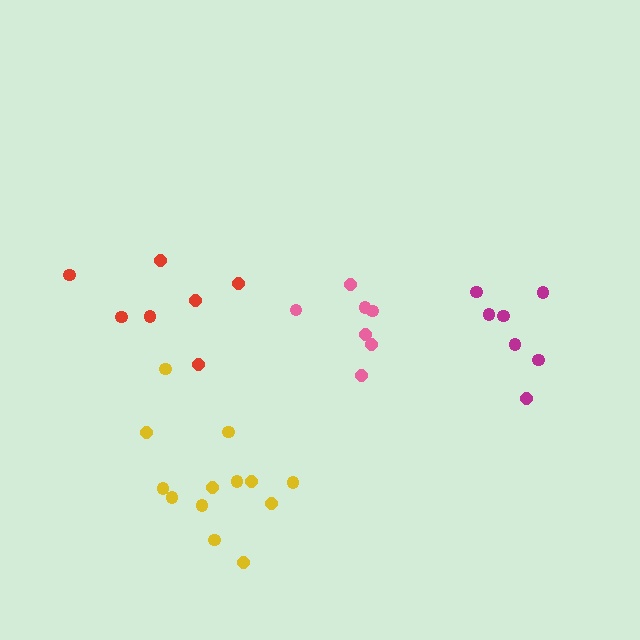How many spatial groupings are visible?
There are 4 spatial groupings.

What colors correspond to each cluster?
The clusters are colored: pink, yellow, magenta, red.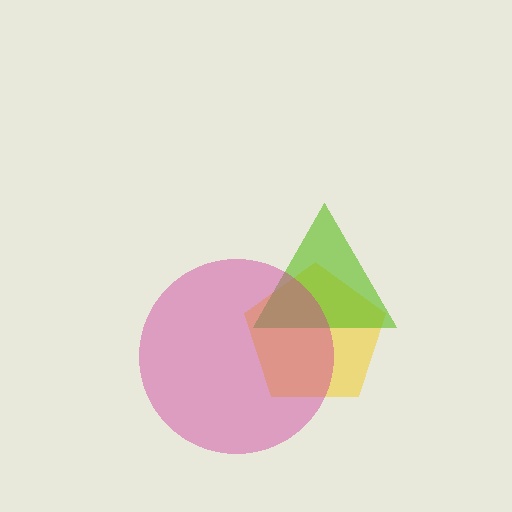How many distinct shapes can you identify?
There are 3 distinct shapes: a yellow pentagon, a lime triangle, a magenta circle.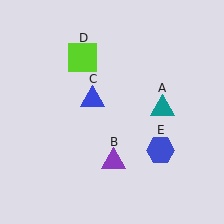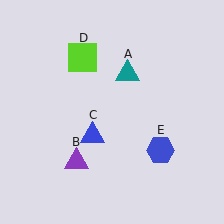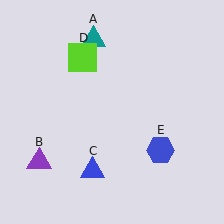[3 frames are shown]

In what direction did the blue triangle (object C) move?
The blue triangle (object C) moved down.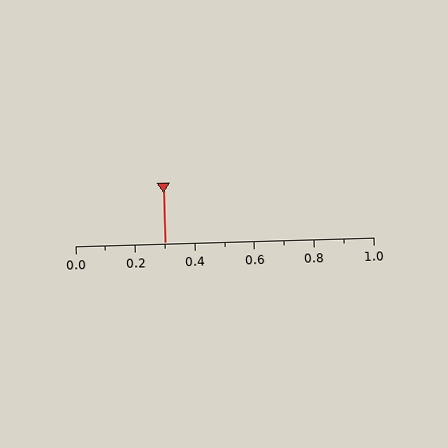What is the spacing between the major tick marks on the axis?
The major ticks are spaced 0.2 apart.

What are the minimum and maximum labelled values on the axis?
The axis runs from 0.0 to 1.0.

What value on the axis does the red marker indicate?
The marker indicates approximately 0.3.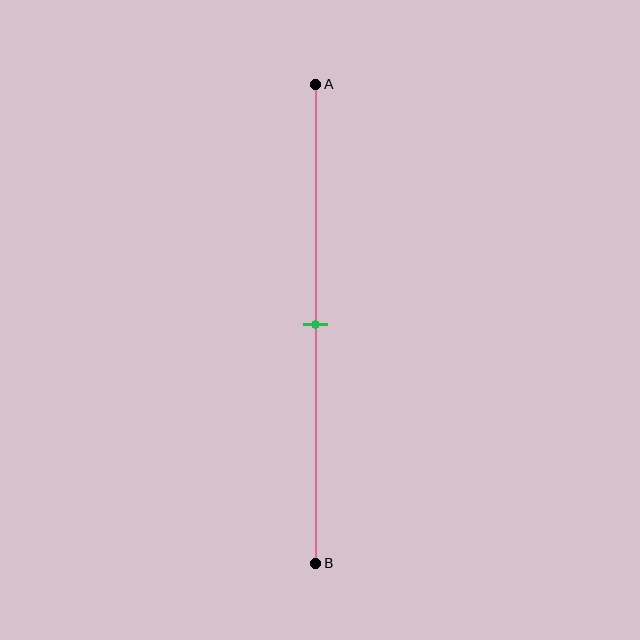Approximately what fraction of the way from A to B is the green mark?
The green mark is approximately 50% of the way from A to B.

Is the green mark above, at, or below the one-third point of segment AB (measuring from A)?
The green mark is below the one-third point of segment AB.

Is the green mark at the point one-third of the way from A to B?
No, the mark is at about 50% from A, not at the 33% one-third point.